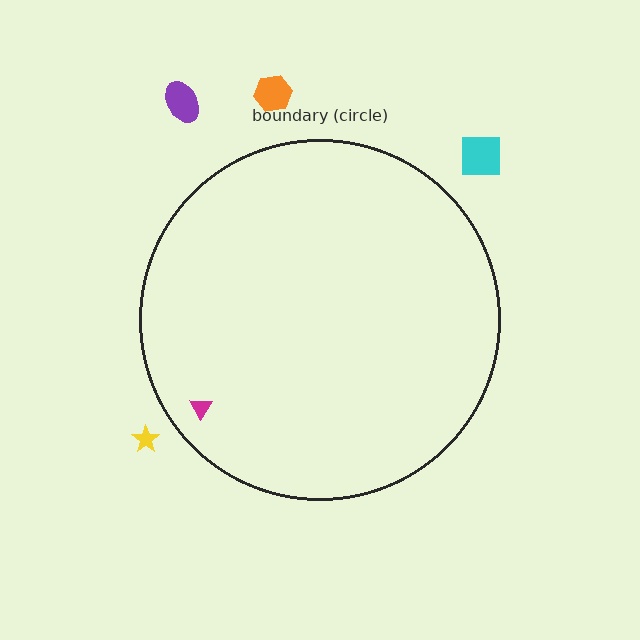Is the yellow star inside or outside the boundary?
Outside.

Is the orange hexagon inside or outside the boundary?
Outside.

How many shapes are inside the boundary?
1 inside, 4 outside.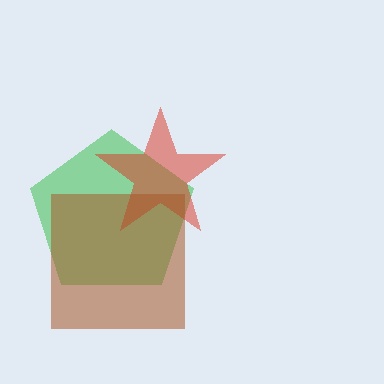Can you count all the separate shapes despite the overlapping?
Yes, there are 3 separate shapes.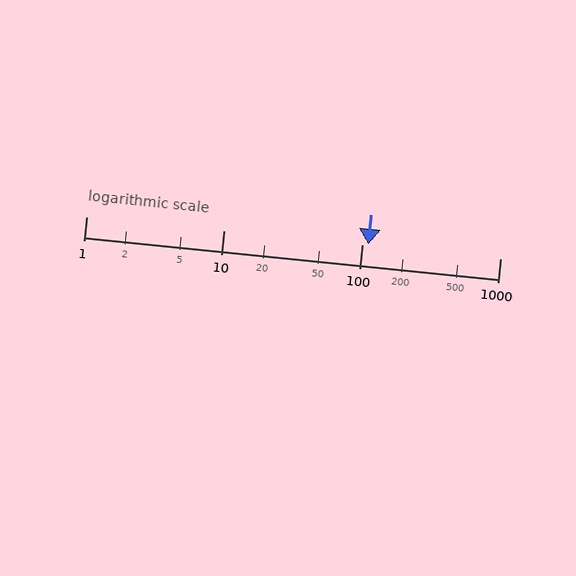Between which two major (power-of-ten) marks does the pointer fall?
The pointer is between 100 and 1000.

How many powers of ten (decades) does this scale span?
The scale spans 3 decades, from 1 to 1000.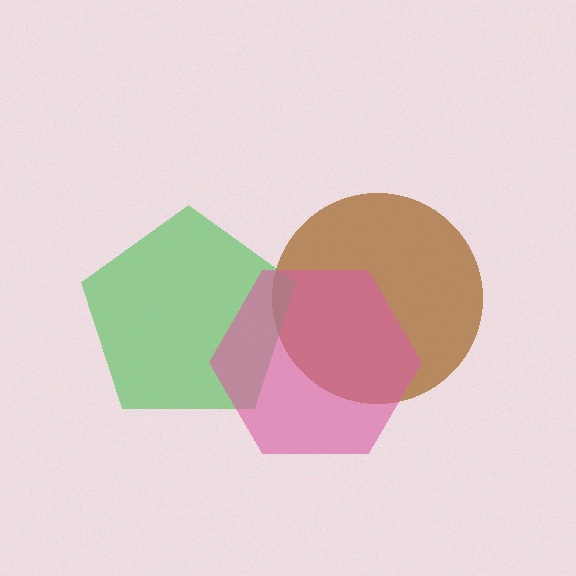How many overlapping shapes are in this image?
There are 3 overlapping shapes in the image.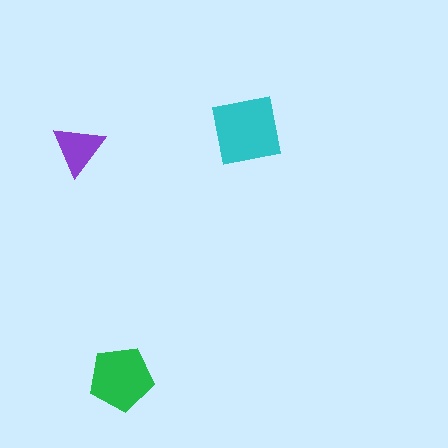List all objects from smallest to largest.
The purple triangle, the green pentagon, the cyan square.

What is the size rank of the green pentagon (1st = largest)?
2nd.